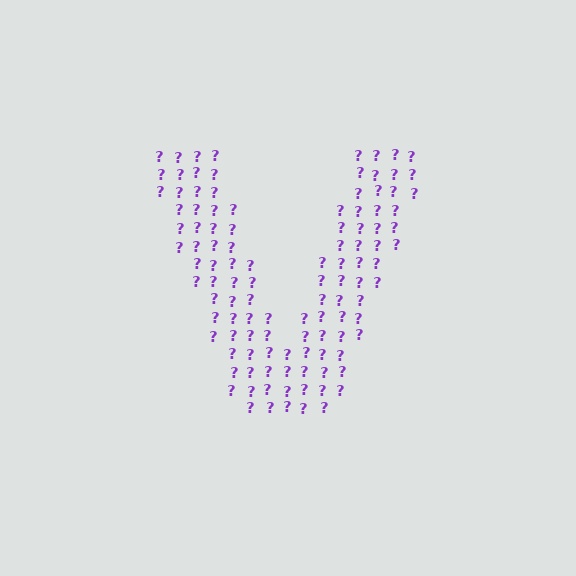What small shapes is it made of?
It is made of small question marks.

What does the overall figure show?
The overall figure shows the letter V.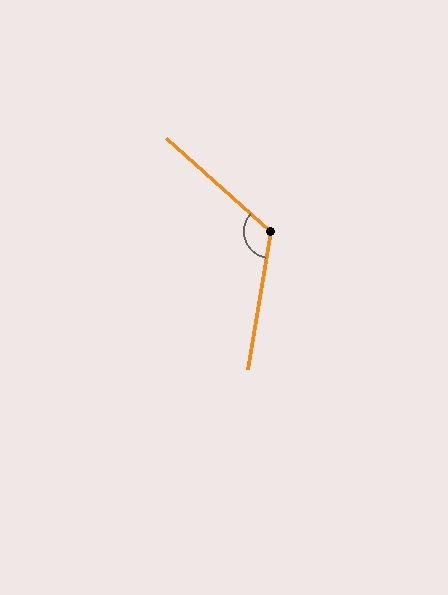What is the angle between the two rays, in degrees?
Approximately 123 degrees.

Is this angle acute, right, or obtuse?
It is obtuse.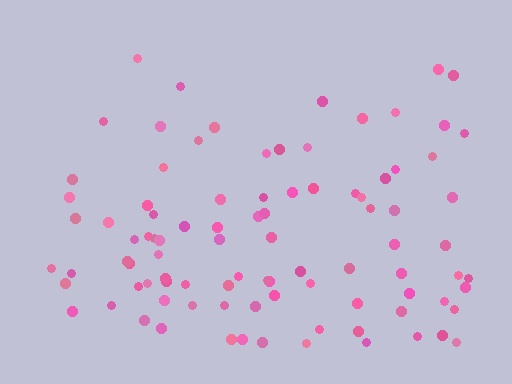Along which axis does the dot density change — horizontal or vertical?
Vertical.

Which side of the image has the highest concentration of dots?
The bottom.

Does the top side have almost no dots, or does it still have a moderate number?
Still a moderate number, just noticeably fewer than the bottom.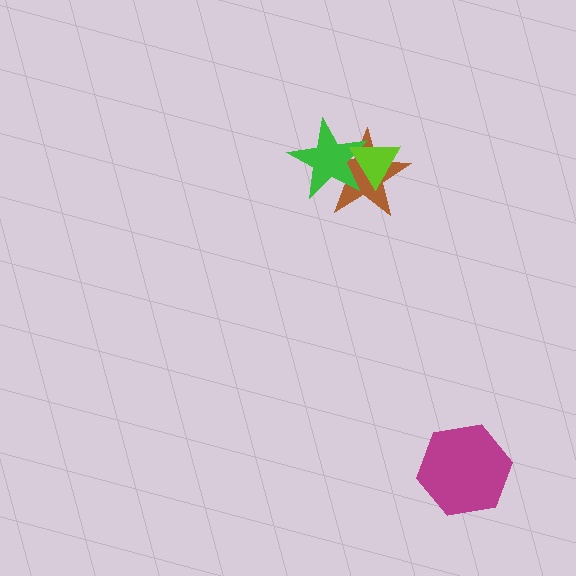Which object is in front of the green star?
The lime triangle is in front of the green star.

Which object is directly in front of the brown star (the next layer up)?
The green star is directly in front of the brown star.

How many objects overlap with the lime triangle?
2 objects overlap with the lime triangle.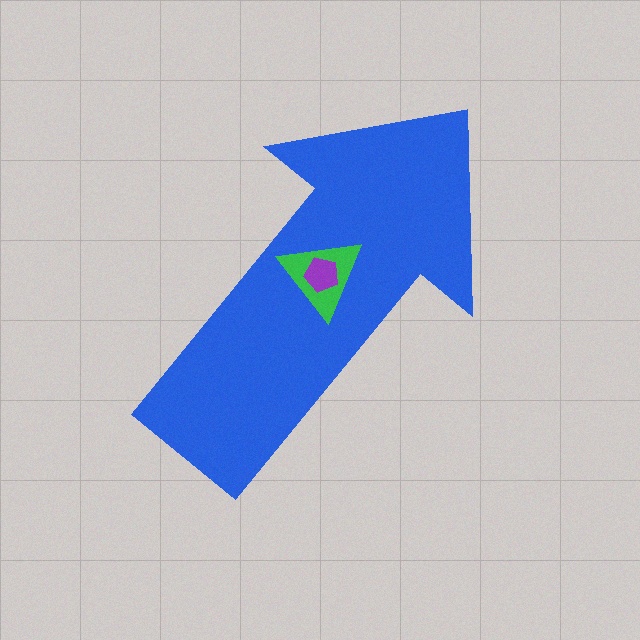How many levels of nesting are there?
3.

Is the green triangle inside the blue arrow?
Yes.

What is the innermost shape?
The purple pentagon.